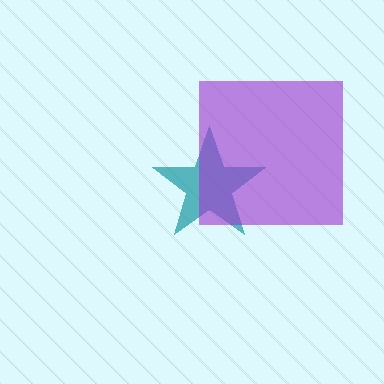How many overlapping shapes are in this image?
There are 2 overlapping shapes in the image.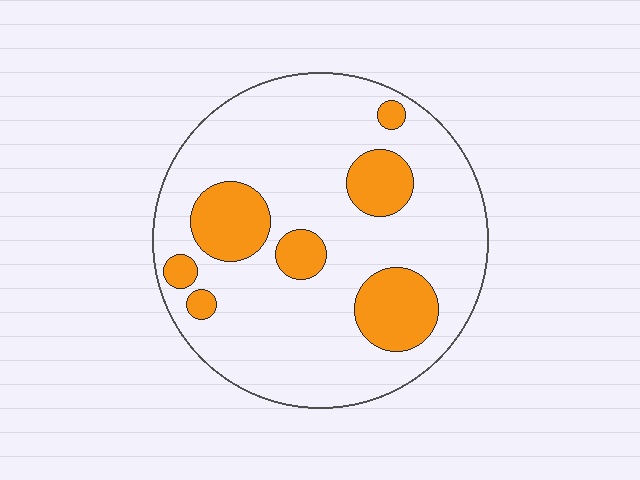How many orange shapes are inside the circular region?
7.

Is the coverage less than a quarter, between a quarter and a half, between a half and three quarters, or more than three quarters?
Less than a quarter.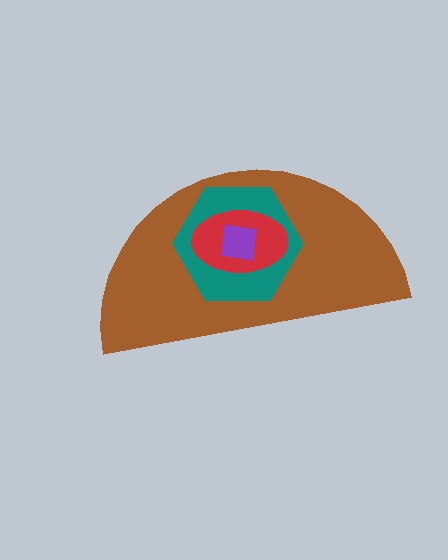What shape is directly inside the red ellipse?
The purple square.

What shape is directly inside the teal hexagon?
The red ellipse.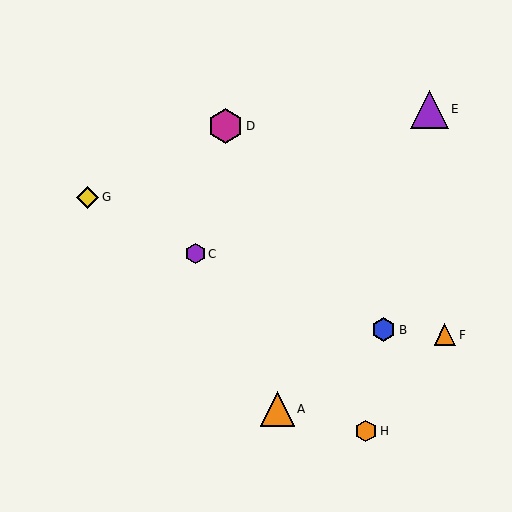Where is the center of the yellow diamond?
The center of the yellow diamond is at (88, 197).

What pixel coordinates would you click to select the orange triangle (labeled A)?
Click at (277, 409) to select the orange triangle A.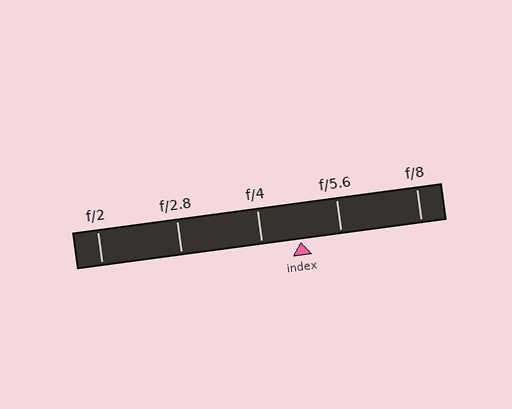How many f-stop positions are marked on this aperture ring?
There are 5 f-stop positions marked.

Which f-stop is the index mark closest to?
The index mark is closest to f/4.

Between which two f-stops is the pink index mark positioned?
The index mark is between f/4 and f/5.6.